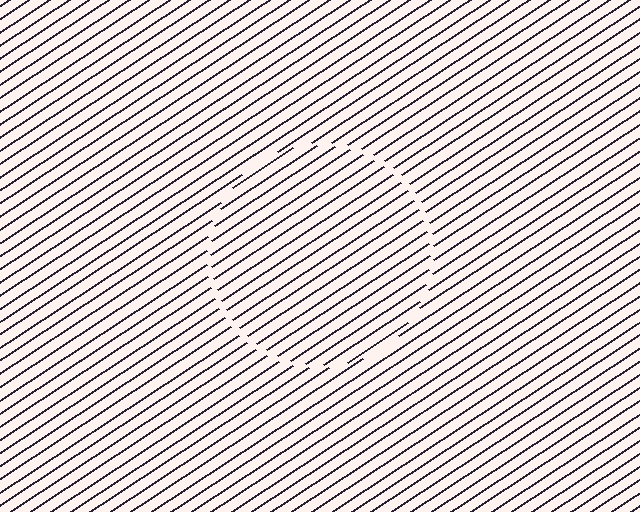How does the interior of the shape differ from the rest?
The interior of the shape contains the same grating, shifted by half a period — the contour is defined by the phase discontinuity where line-ends from the inner and outer gratings abut.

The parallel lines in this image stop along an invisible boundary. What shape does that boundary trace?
An illusory circle. The interior of the shape contains the same grating, shifted by half a period — the contour is defined by the phase discontinuity where line-ends from the inner and outer gratings abut.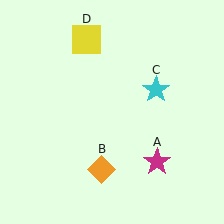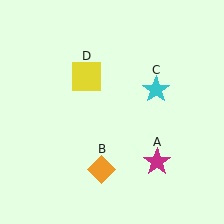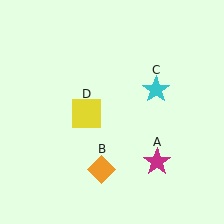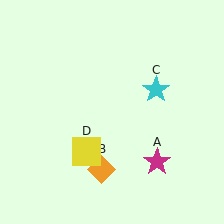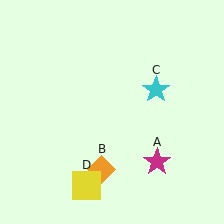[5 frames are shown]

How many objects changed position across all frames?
1 object changed position: yellow square (object D).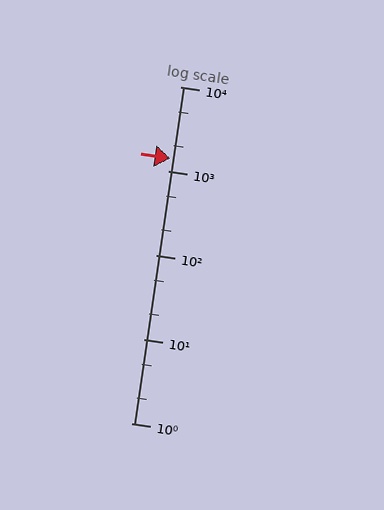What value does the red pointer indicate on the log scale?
The pointer indicates approximately 1400.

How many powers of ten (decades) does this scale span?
The scale spans 4 decades, from 1 to 10000.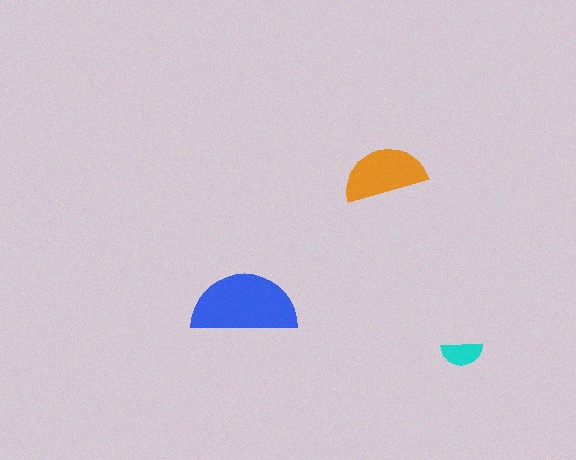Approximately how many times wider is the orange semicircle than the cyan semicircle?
About 2 times wider.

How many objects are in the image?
There are 3 objects in the image.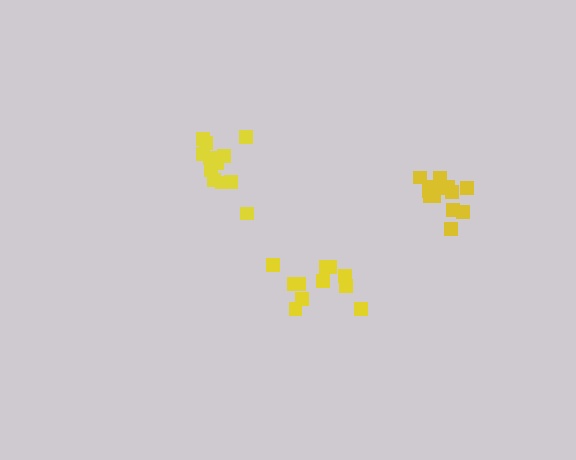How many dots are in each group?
Group 1: 12 dots, Group 2: 13 dots, Group 3: 11 dots (36 total).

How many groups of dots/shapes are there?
There are 3 groups.